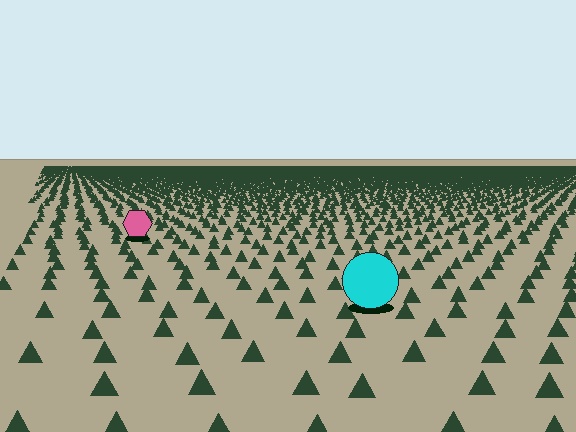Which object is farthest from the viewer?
The pink hexagon is farthest from the viewer. It appears smaller and the ground texture around it is denser.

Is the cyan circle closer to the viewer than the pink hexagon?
Yes. The cyan circle is closer — you can tell from the texture gradient: the ground texture is coarser near it.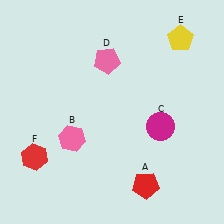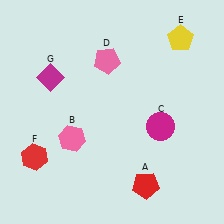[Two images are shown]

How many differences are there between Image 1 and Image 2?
There is 1 difference between the two images.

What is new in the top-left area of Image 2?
A magenta diamond (G) was added in the top-left area of Image 2.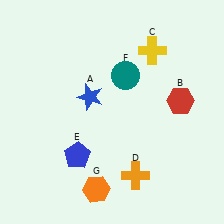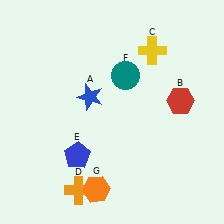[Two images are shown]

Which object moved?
The orange cross (D) moved left.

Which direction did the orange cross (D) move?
The orange cross (D) moved left.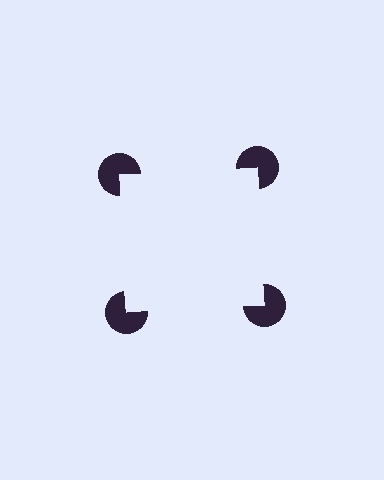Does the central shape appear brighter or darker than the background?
It typically appears slightly brighter than the background, even though no actual brightness change is drawn.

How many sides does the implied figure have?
4 sides.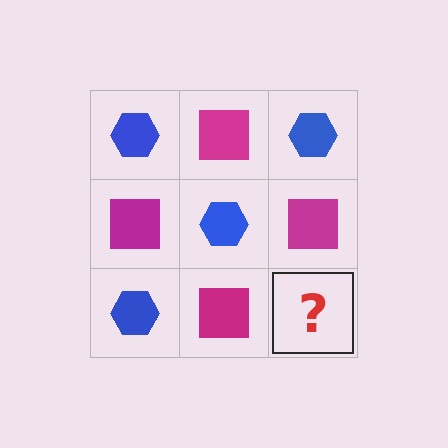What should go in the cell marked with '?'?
The missing cell should contain a blue hexagon.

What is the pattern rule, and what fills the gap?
The rule is that it alternates blue hexagon and magenta square in a checkerboard pattern. The gap should be filled with a blue hexagon.